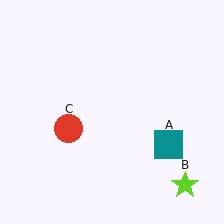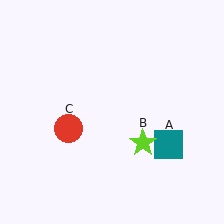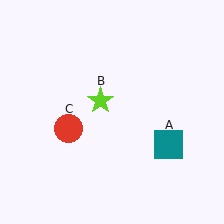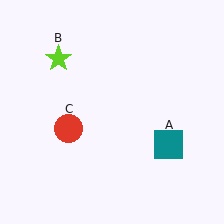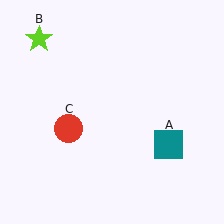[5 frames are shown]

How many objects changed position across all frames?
1 object changed position: lime star (object B).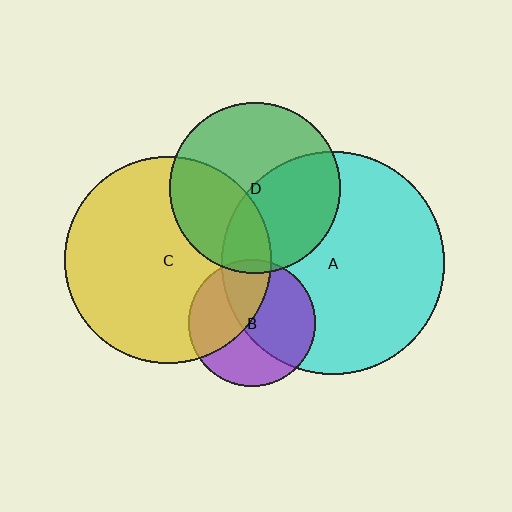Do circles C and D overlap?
Yes.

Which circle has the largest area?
Circle A (cyan).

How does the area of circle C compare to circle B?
Approximately 2.7 times.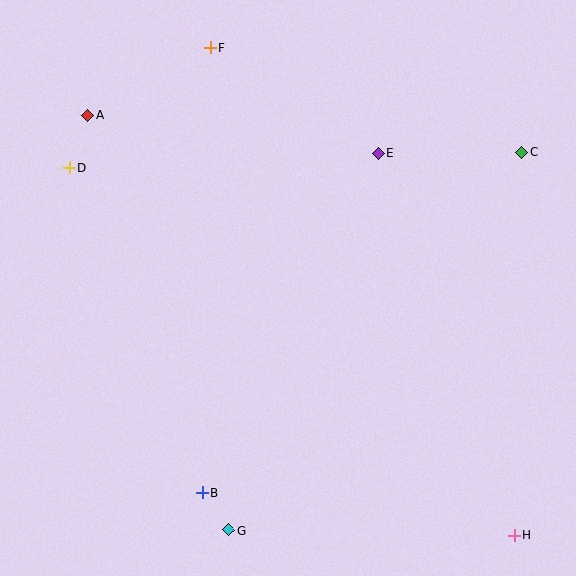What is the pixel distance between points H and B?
The distance between H and B is 315 pixels.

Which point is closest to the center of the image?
Point E at (379, 153) is closest to the center.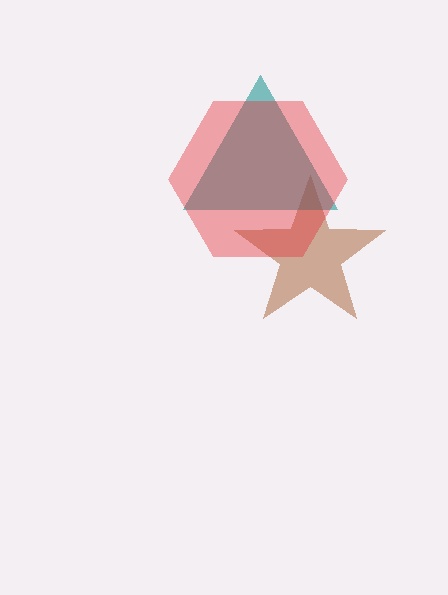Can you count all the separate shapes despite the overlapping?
Yes, there are 3 separate shapes.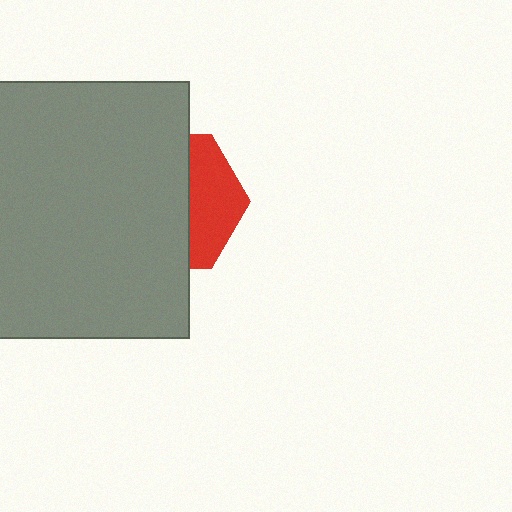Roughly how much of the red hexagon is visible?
A small part of it is visible (roughly 36%).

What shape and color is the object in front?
The object in front is a gray square.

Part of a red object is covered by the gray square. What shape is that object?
It is a hexagon.